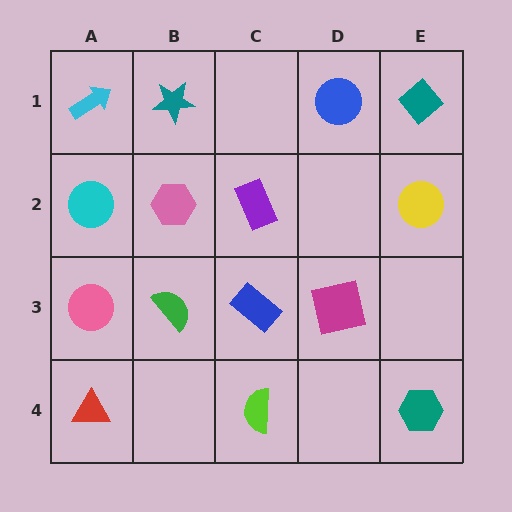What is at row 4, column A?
A red triangle.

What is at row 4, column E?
A teal hexagon.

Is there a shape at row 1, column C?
No, that cell is empty.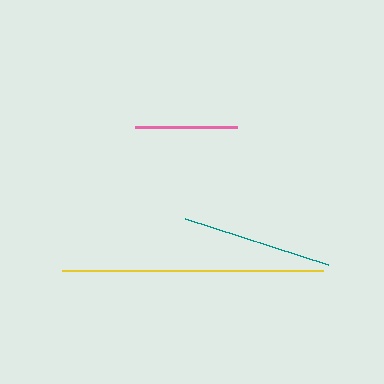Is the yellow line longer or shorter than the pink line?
The yellow line is longer than the pink line.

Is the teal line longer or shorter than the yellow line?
The yellow line is longer than the teal line.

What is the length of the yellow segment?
The yellow segment is approximately 262 pixels long.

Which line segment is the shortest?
The pink line is the shortest at approximately 103 pixels.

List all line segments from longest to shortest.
From longest to shortest: yellow, teal, pink.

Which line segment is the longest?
The yellow line is the longest at approximately 262 pixels.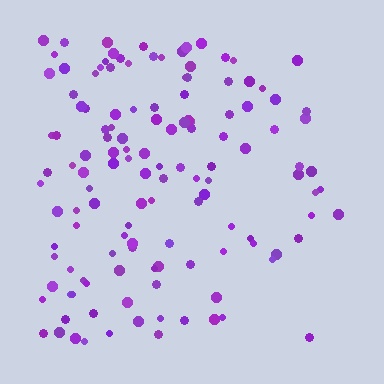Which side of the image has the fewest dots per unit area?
The right.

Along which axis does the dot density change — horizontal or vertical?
Horizontal.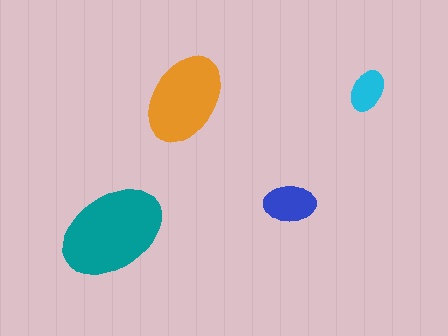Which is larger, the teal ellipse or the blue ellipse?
The teal one.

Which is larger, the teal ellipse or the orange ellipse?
The teal one.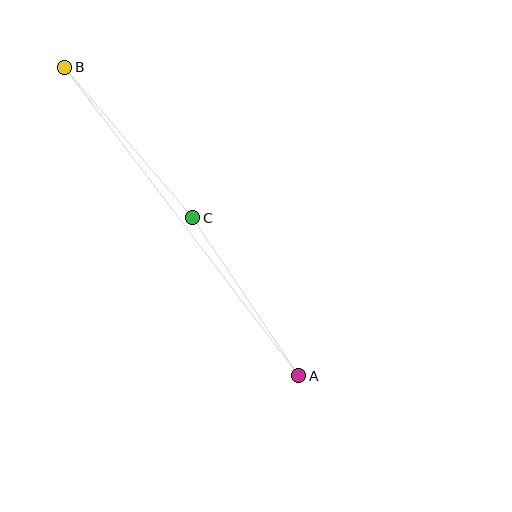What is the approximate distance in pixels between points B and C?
The distance between B and C is approximately 198 pixels.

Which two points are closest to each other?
Points A and C are closest to each other.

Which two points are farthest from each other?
Points A and B are farthest from each other.